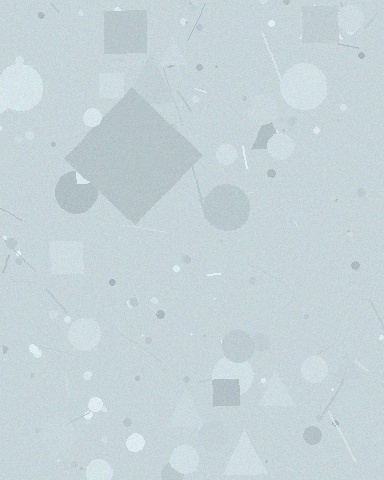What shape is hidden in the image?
A diamond is hidden in the image.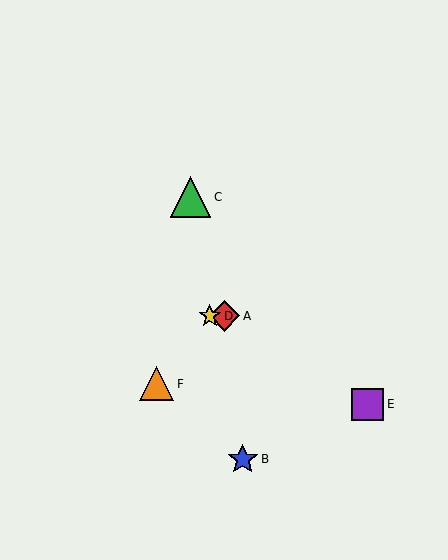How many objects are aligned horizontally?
2 objects (A, D) are aligned horizontally.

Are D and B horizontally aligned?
No, D is at y≈316 and B is at y≈459.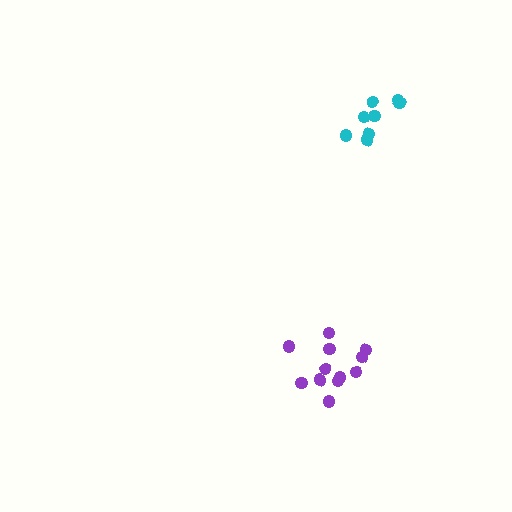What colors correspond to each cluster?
The clusters are colored: cyan, purple.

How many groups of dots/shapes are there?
There are 2 groups.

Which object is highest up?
The cyan cluster is topmost.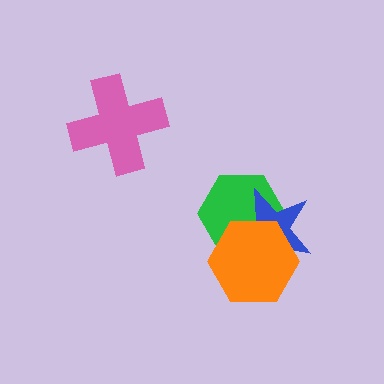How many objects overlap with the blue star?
2 objects overlap with the blue star.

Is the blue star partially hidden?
Yes, it is partially covered by another shape.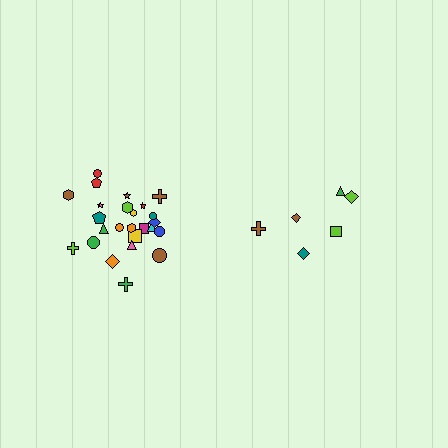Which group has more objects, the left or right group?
The left group.